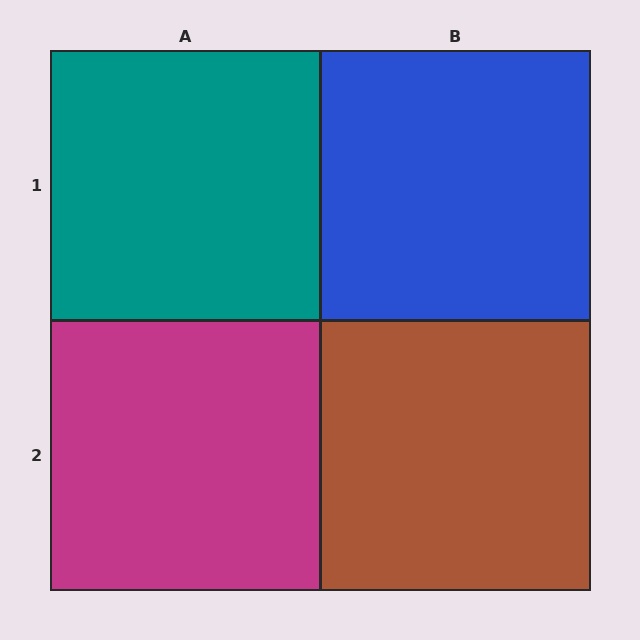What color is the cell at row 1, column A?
Teal.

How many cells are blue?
1 cell is blue.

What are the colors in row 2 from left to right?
Magenta, brown.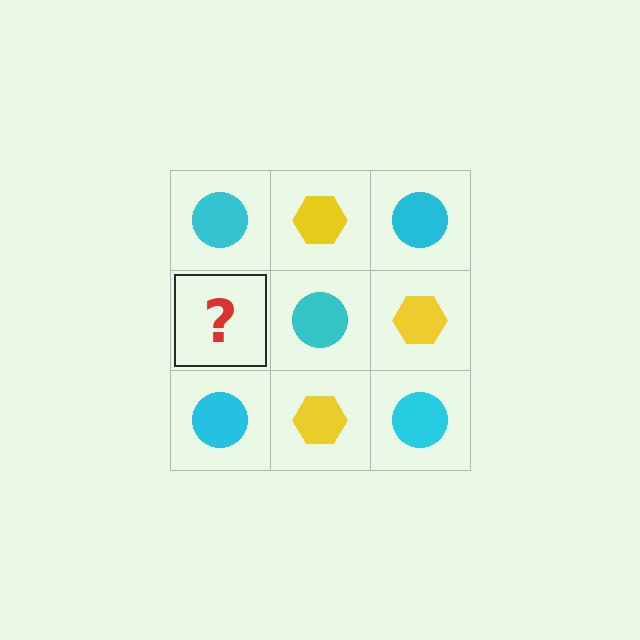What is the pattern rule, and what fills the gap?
The rule is that it alternates cyan circle and yellow hexagon in a checkerboard pattern. The gap should be filled with a yellow hexagon.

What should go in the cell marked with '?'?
The missing cell should contain a yellow hexagon.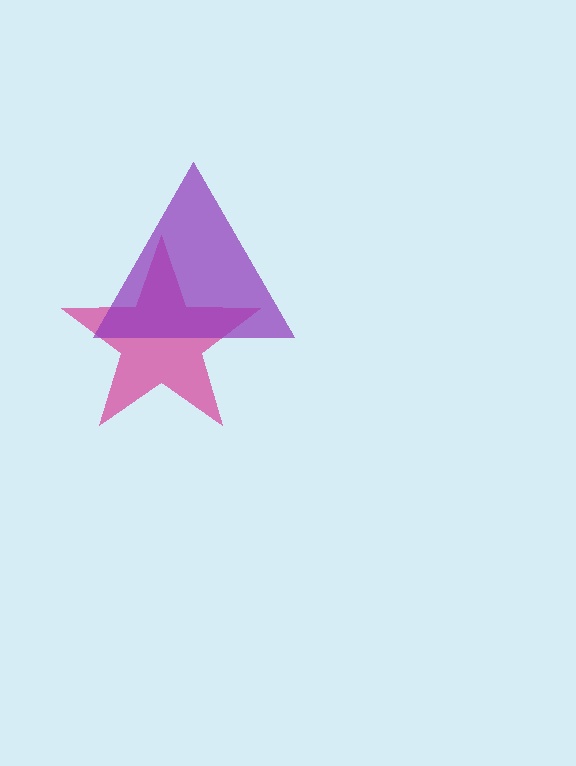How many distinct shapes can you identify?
There are 2 distinct shapes: a magenta star, a purple triangle.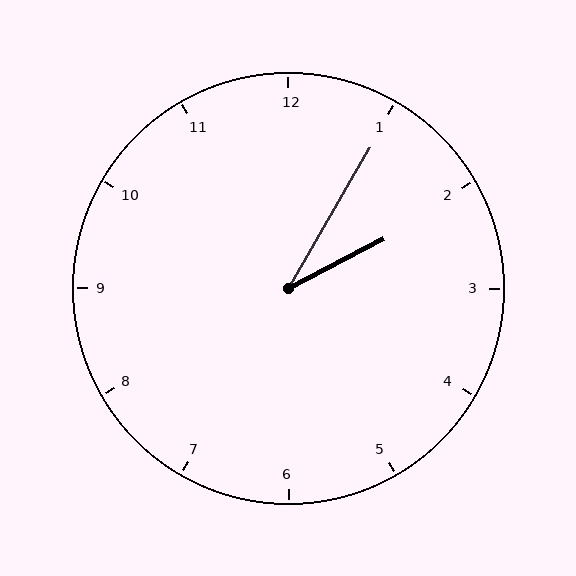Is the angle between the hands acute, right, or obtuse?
It is acute.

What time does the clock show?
2:05.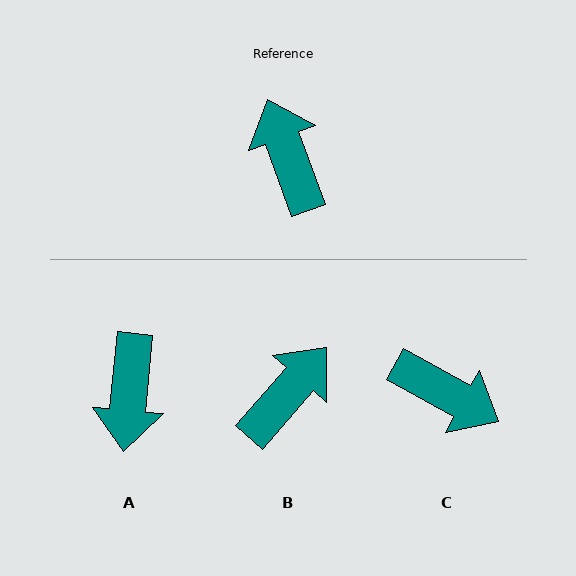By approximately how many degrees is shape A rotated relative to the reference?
Approximately 154 degrees counter-clockwise.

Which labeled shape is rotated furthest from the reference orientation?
A, about 154 degrees away.